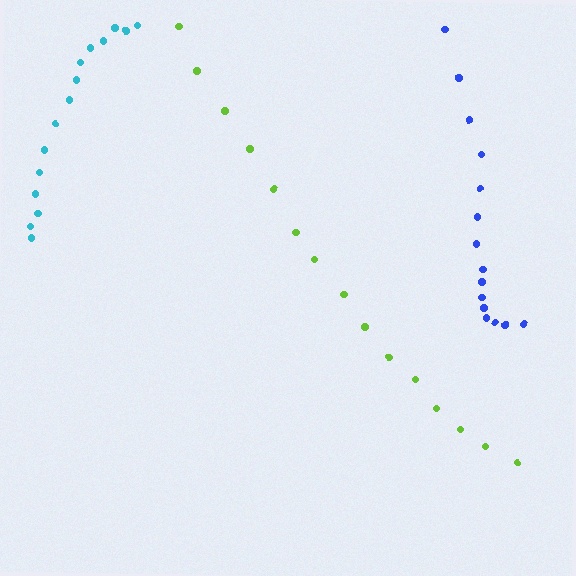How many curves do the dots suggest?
There are 3 distinct paths.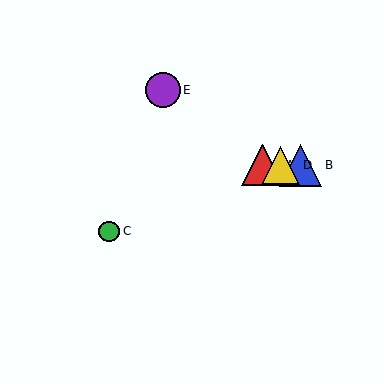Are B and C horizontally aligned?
No, B is at y≈165 and C is at y≈231.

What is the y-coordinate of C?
Object C is at y≈231.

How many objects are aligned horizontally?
3 objects (A, B, D) are aligned horizontally.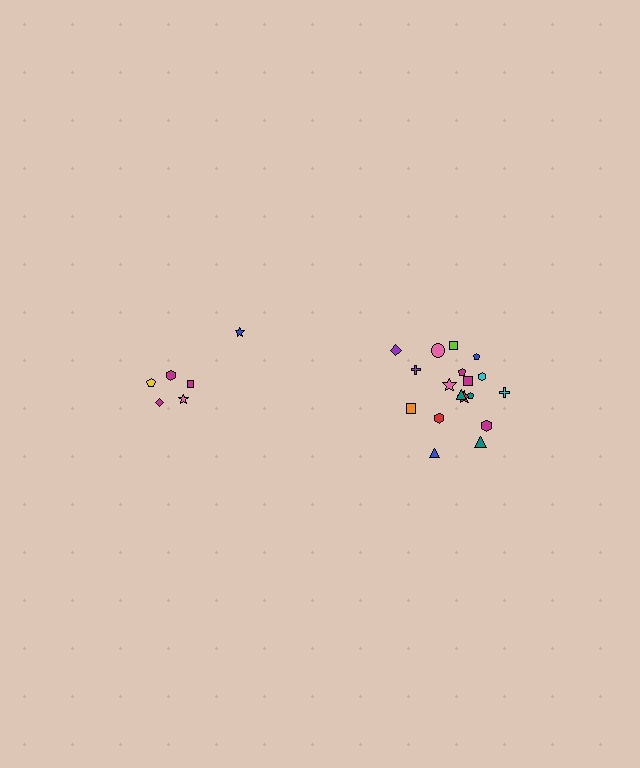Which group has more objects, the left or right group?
The right group.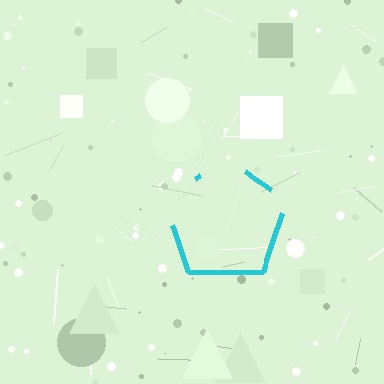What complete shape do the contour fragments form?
The contour fragments form a pentagon.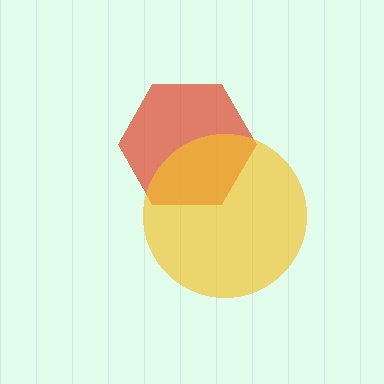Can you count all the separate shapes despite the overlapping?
Yes, there are 2 separate shapes.